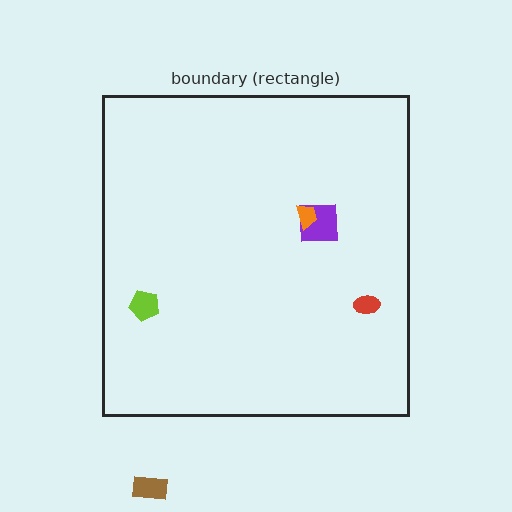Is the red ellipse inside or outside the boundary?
Inside.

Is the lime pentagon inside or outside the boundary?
Inside.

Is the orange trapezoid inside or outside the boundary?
Inside.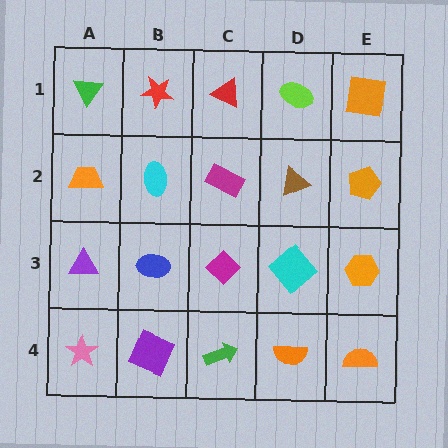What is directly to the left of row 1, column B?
A green triangle.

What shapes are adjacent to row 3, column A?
An orange trapezoid (row 2, column A), a pink star (row 4, column A), a blue ellipse (row 3, column B).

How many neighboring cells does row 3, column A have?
3.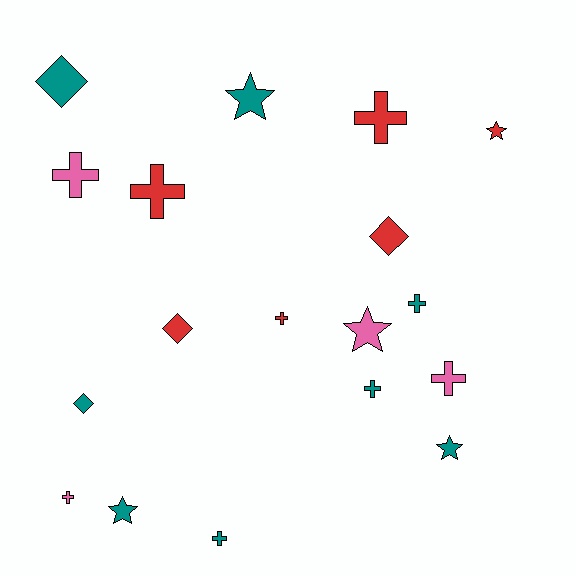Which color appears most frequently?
Teal, with 8 objects.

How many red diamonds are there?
There are 2 red diamonds.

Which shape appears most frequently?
Cross, with 9 objects.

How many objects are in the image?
There are 18 objects.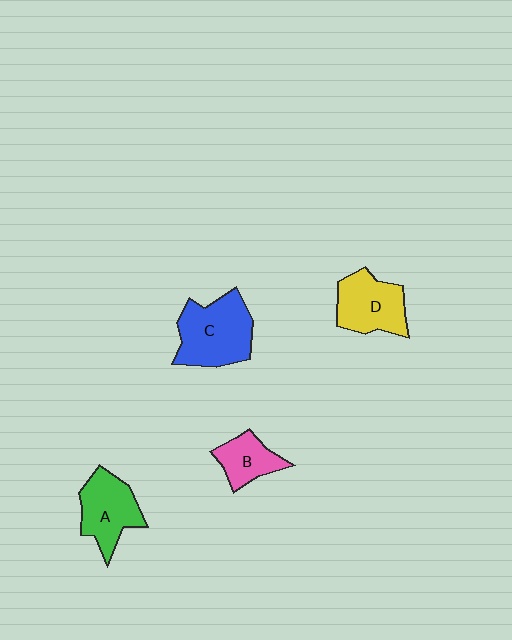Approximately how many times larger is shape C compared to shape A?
Approximately 1.3 times.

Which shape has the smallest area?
Shape B (pink).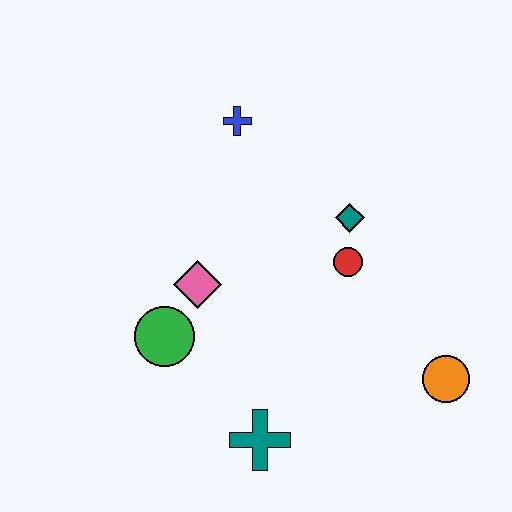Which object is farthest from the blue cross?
The orange circle is farthest from the blue cross.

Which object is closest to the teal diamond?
The red circle is closest to the teal diamond.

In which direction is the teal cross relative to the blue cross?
The teal cross is below the blue cross.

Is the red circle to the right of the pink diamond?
Yes